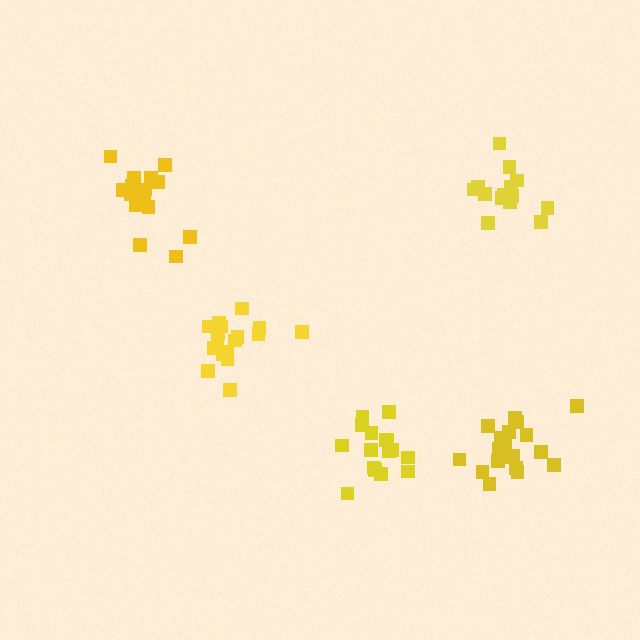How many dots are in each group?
Group 1: 17 dots, Group 2: 19 dots, Group 3: 17 dots, Group 4: 16 dots, Group 5: 15 dots (84 total).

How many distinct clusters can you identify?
There are 5 distinct clusters.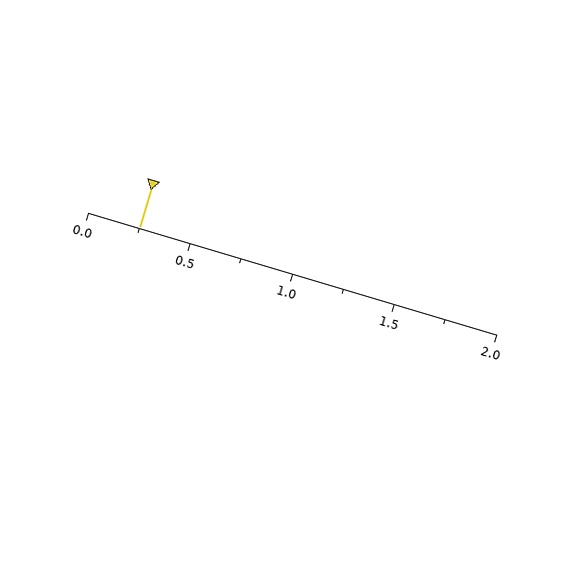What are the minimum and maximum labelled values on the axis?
The axis runs from 0.0 to 2.0.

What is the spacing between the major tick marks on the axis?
The major ticks are spaced 0.5 apart.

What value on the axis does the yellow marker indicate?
The marker indicates approximately 0.25.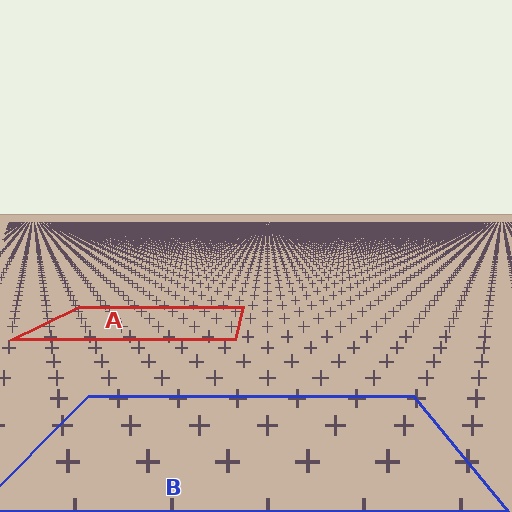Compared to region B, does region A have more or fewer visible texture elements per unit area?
Region A has more texture elements per unit area — they are packed more densely because it is farther away.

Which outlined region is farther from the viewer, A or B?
Region A is farther from the viewer — the texture elements inside it appear smaller and more densely packed.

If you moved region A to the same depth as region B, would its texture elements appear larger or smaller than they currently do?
They would appear larger. At a closer depth, the same texture elements are projected at a bigger on-screen size.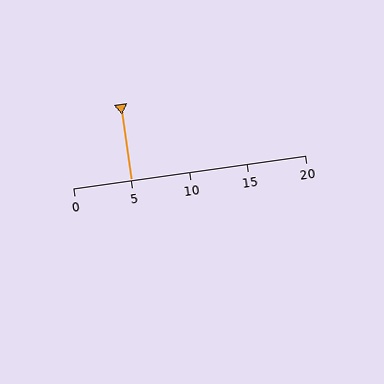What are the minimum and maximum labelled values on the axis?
The axis runs from 0 to 20.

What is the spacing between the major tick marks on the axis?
The major ticks are spaced 5 apart.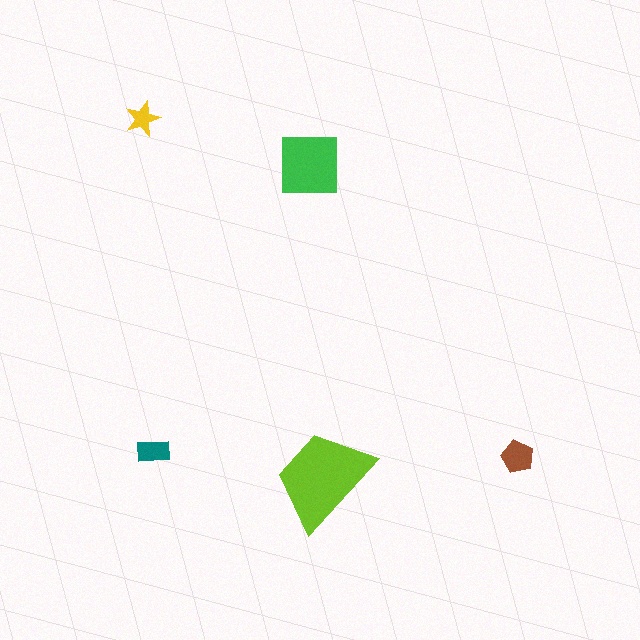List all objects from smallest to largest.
The yellow star, the teal rectangle, the brown pentagon, the green square, the lime trapezoid.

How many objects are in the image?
There are 5 objects in the image.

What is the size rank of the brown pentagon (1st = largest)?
3rd.